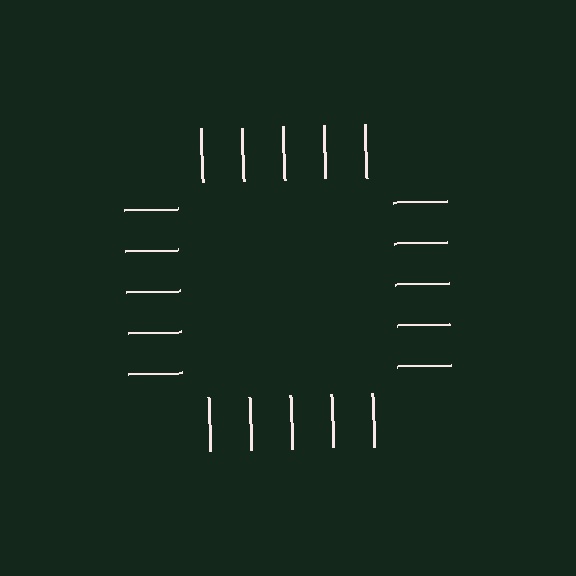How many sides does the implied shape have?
4 sides — the line-ends trace a square.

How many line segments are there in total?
20 — 5 along each of the 4 edges.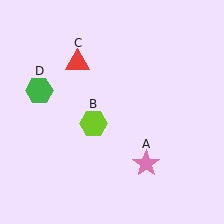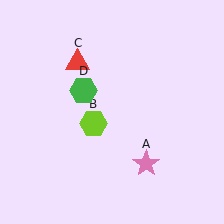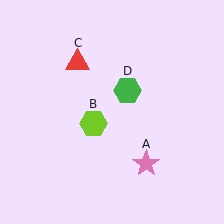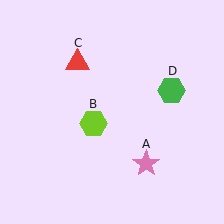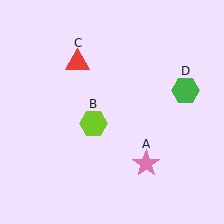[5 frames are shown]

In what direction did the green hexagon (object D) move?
The green hexagon (object D) moved right.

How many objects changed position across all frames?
1 object changed position: green hexagon (object D).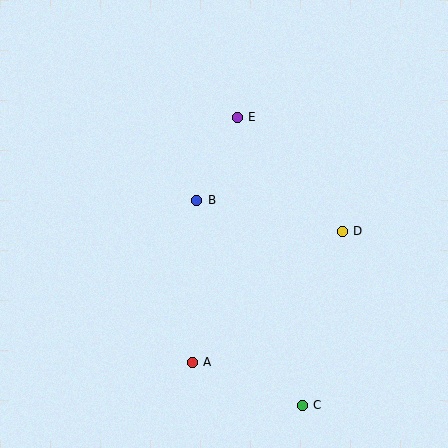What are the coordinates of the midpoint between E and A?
The midpoint between E and A is at (215, 240).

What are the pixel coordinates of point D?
Point D is at (342, 231).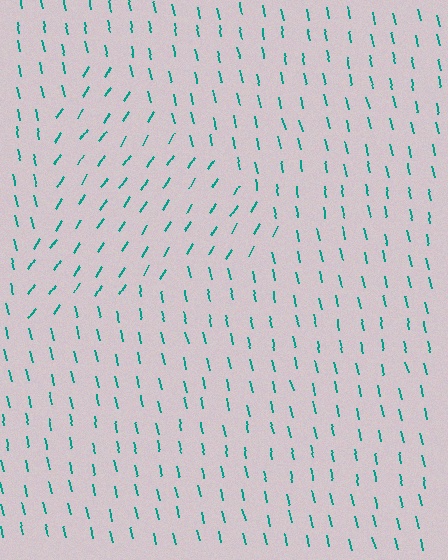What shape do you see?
I see a triangle.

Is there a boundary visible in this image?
Yes, there is a texture boundary formed by a change in line orientation.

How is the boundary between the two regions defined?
The boundary is defined purely by a change in line orientation (approximately 45 degrees difference). All lines are the same color and thickness.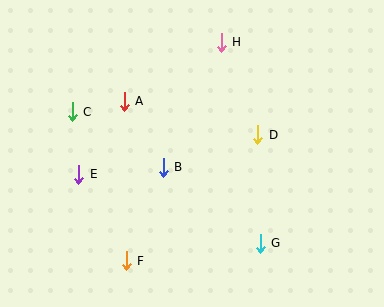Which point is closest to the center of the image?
Point B at (163, 167) is closest to the center.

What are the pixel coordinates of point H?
Point H is at (221, 42).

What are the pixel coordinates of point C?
Point C is at (72, 112).